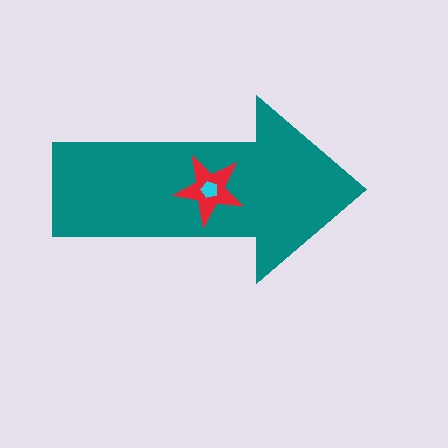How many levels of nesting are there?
3.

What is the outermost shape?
The teal arrow.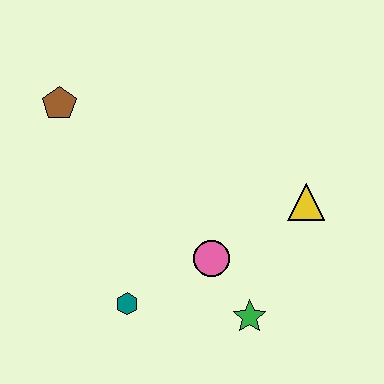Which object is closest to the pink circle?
The green star is closest to the pink circle.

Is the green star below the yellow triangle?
Yes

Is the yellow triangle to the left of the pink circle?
No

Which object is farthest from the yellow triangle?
The brown pentagon is farthest from the yellow triangle.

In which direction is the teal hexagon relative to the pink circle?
The teal hexagon is to the left of the pink circle.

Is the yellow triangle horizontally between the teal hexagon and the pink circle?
No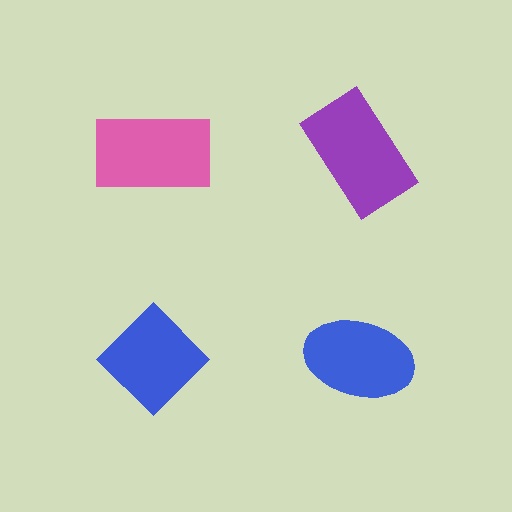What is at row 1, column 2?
A purple rectangle.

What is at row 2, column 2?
A blue ellipse.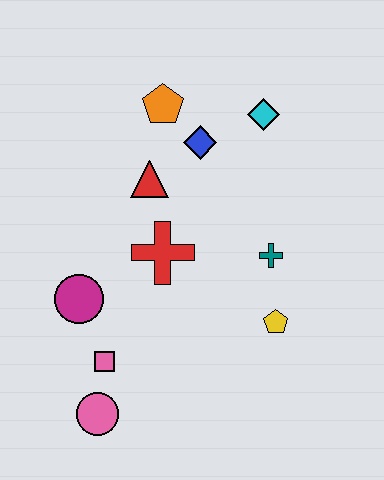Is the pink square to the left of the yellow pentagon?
Yes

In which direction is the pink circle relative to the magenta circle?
The pink circle is below the magenta circle.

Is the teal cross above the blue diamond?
No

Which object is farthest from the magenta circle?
The cyan diamond is farthest from the magenta circle.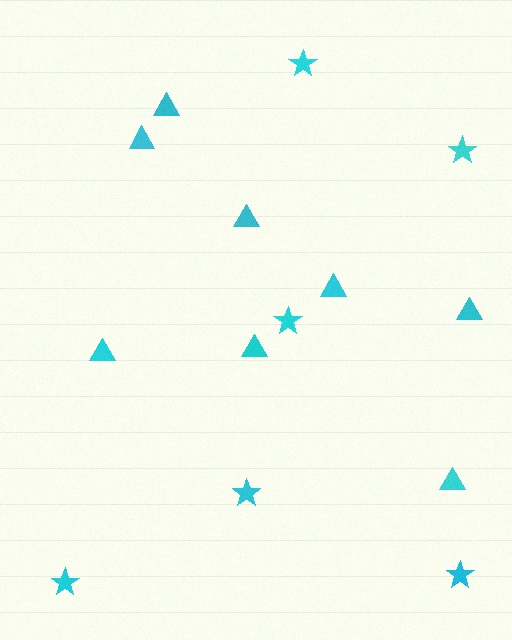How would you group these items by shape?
There are 2 groups: one group of triangles (8) and one group of stars (6).